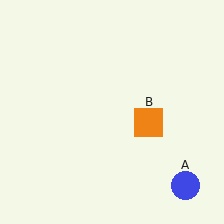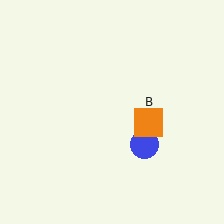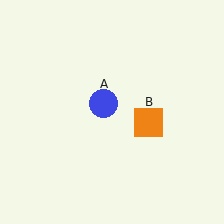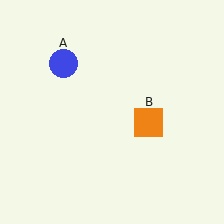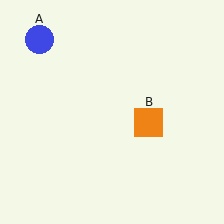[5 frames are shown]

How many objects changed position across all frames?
1 object changed position: blue circle (object A).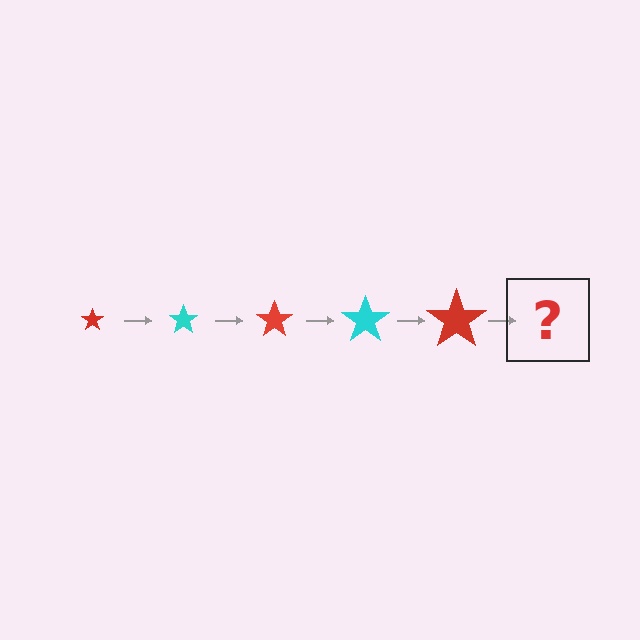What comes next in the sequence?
The next element should be a cyan star, larger than the previous one.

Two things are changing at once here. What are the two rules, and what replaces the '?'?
The two rules are that the star grows larger each step and the color cycles through red and cyan. The '?' should be a cyan star, larger than the previous one.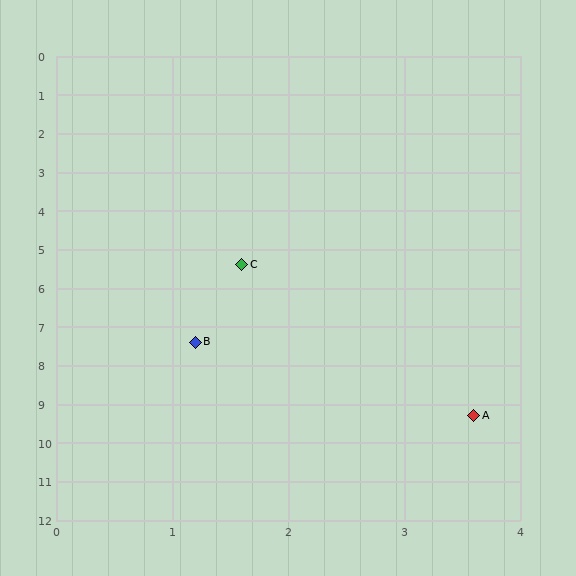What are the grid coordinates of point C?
Point C is at approximately (1.6, 5.4).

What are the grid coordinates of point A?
Point A is at approximately (3.6, 9.3).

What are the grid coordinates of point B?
Point B is at approximately (1.2, 7.4).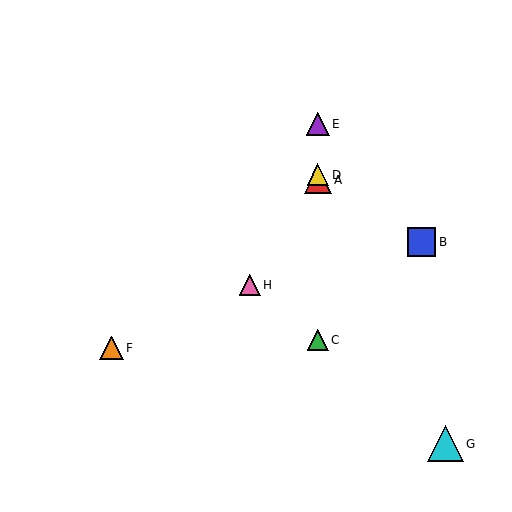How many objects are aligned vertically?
4 objects (A, C, D, E) are aligned vertically.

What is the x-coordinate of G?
Object G is at x≈445.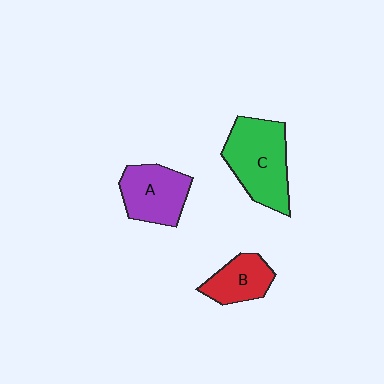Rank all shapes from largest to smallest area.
From largest to smallest: C (green), A (purple), B (red).